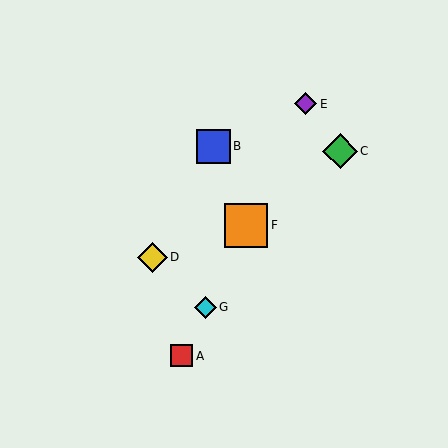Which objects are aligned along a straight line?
Objects A, E, F, G are aligned along a straight line.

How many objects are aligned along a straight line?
4 objects (A, E, F, G) are aligned along a straight line.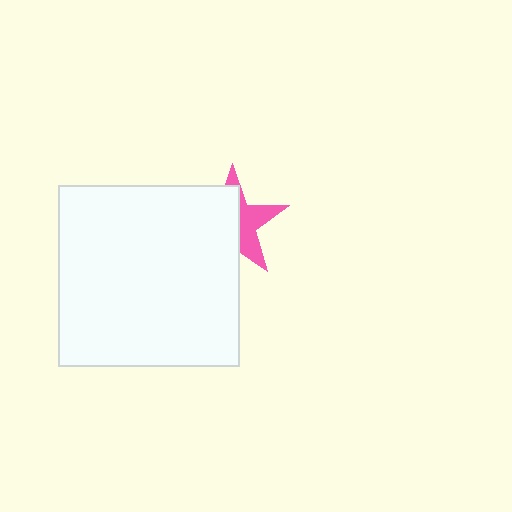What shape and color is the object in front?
The object in front is a white square.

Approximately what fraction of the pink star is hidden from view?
Roughly 58% of the pink star is hidden behind the white square.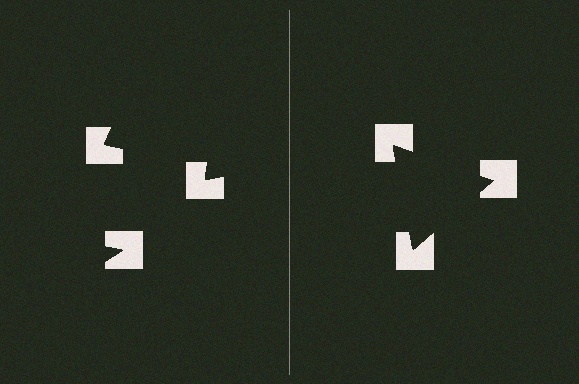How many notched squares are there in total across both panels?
6 — 3 on each side.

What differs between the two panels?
The notched squares are positioned identically on both sides; only the wedge orientations differ. On the right they align to a triangle; on the left they are misaligned.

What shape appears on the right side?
An illusory triangle.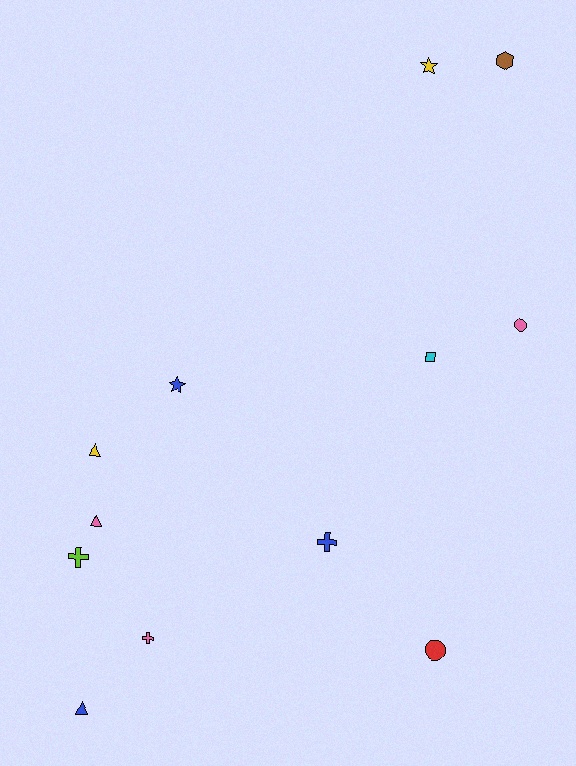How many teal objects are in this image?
There are no teal objects.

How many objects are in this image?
There are 12 objects.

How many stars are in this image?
There are 2 stars.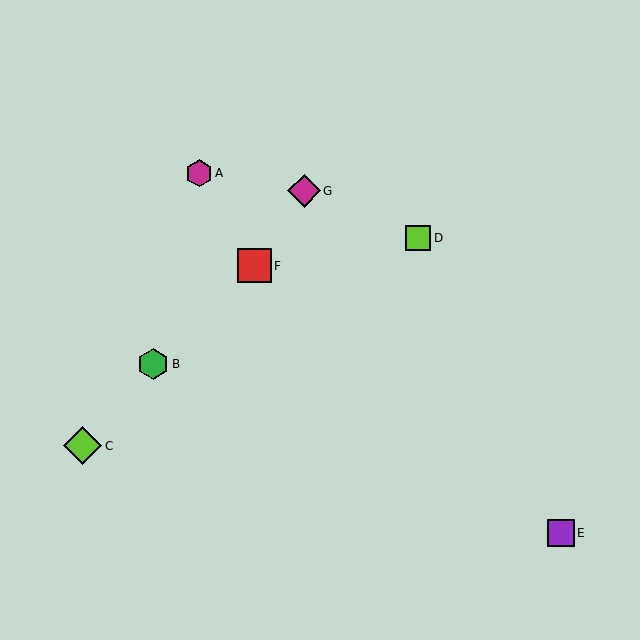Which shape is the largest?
The lime diamond (labeled C) is the largest.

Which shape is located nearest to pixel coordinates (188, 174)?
The magenta hexagon (labeled A) at (199, 173) is nearest to that location.